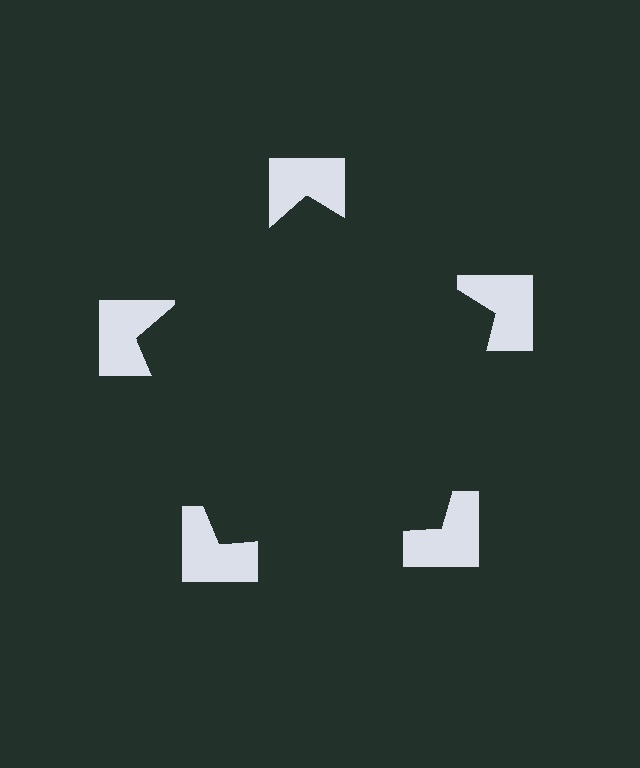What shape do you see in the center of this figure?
An illusory pentagon — its edges are inferred from the aligned wedge cuts in the notched squares, not physically drawn.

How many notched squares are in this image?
There are 5 — one at each vertex of the illusory pentagon.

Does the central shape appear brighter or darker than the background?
It typically appears slightly darker than the background, even though no actual brightness change is drawn.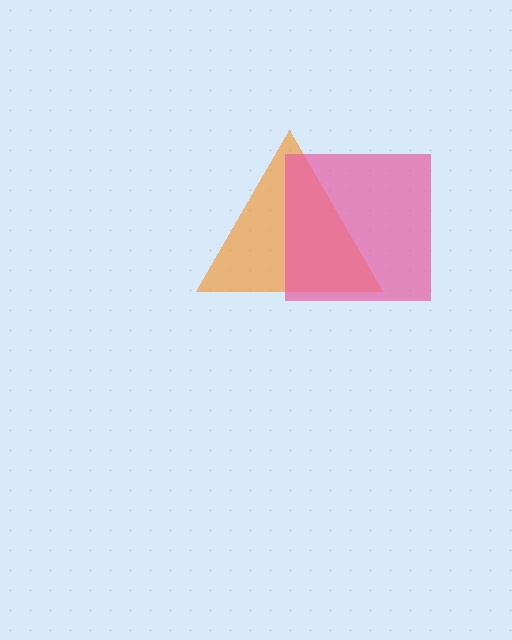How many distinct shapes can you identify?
There are 2 distinct shapes: an orange triangle, a pink square.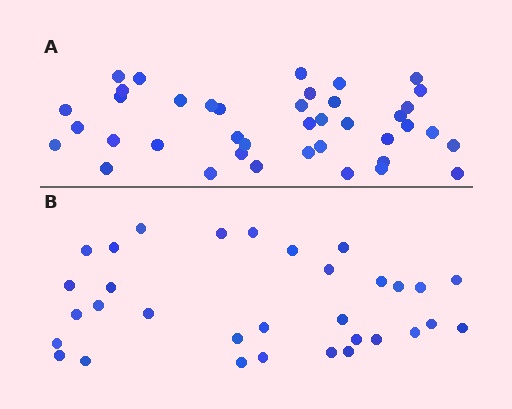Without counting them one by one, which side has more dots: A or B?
Region A (the top region) has more dots.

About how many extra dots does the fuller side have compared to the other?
Region A has roughly 8 or so more dots than region B.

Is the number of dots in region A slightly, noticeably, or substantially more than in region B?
Region A has noticeably more, but not dramatically so. The ratio is roughly 1.2 to 1.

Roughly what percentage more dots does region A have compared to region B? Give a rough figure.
About 25% more.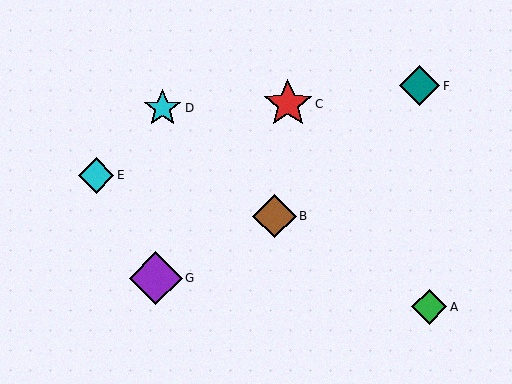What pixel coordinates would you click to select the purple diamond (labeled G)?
Click at (156, 278) to select the purple diamond G.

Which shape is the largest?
The purple diamond (labeled G) is the largest.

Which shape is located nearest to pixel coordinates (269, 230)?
The brown diamond (labeled B) at (275, 216) is nearest to that location.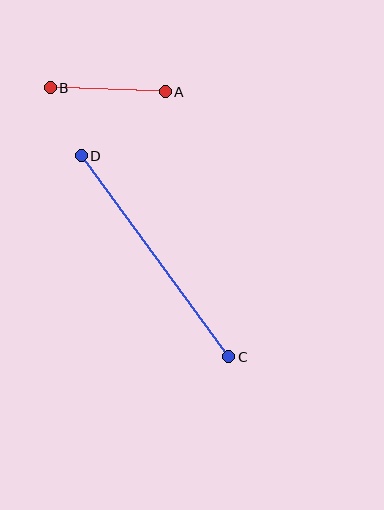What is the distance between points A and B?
The distance is approximately 115 pixels.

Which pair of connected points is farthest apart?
Points C and D are farthest apart.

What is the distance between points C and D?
The distance is approximately 250 pixels.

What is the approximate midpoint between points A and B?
The midpoint is at approximately (108, 90) pixels.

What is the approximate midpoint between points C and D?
The midpoint is at approximately (155, 256) pixels.